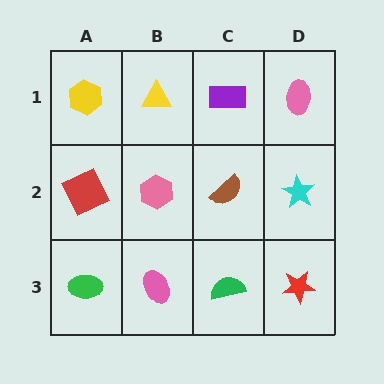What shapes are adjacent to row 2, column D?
A pink ellipse (row 1, column D), a red star (row 3, column D), a brown semicircle (row 2, column C).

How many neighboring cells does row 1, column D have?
2.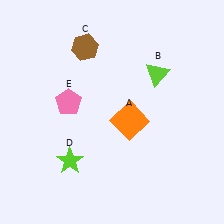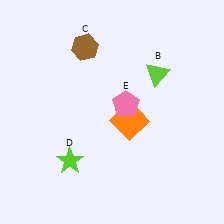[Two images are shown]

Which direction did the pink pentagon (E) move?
The pink pentagon (E) moved right.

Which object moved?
The pink pentagon (E) moved right.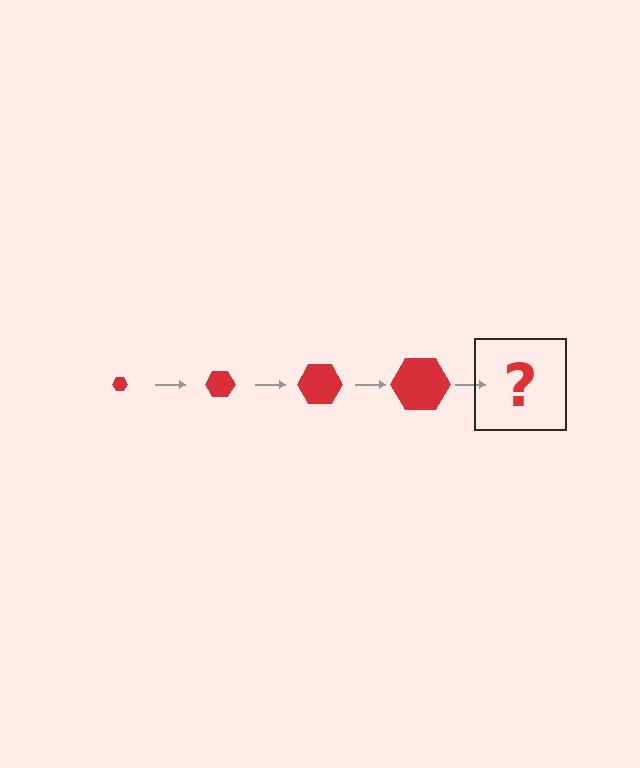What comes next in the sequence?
The next element should be a red hexagon, larger than the previous one.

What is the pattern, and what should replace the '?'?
The pattern is that the hexagon gets progressively larger each step. The '?' should be a red hexagon, larger than the previous one.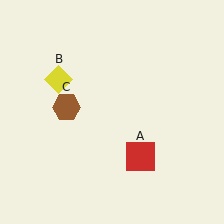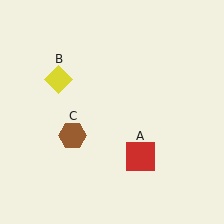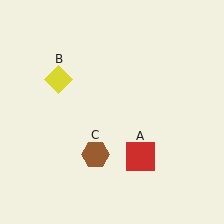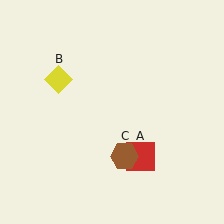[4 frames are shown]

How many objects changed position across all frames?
1 object changed position: brown hexagon (object C).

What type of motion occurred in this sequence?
The brown hexagon (object C) rotated counterclockwise around the center of the scene.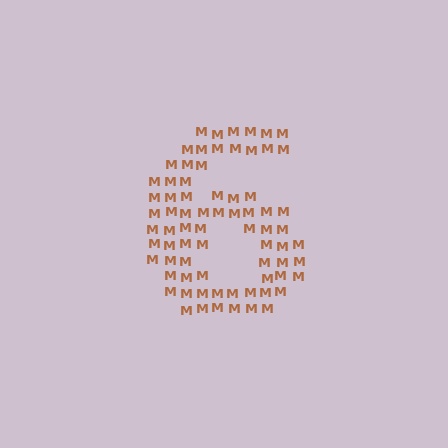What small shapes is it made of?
It is made of small letter M's.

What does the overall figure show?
The overall figure shows the digit 6.